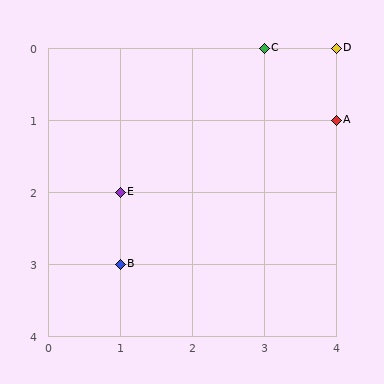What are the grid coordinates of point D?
Point D is at grid coordinates (4, 0).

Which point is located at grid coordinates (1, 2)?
Point E is at (1, 2).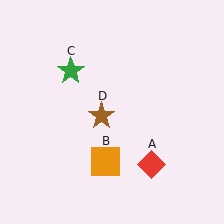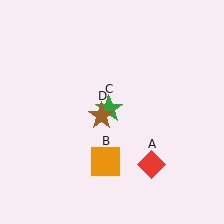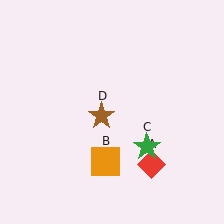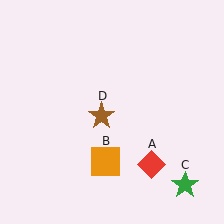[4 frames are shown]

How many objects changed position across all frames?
1 object changed position: green star (object C).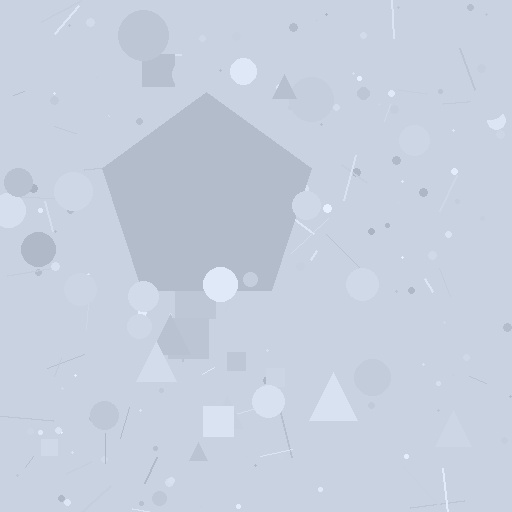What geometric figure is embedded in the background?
A pentagon is embedded in the background.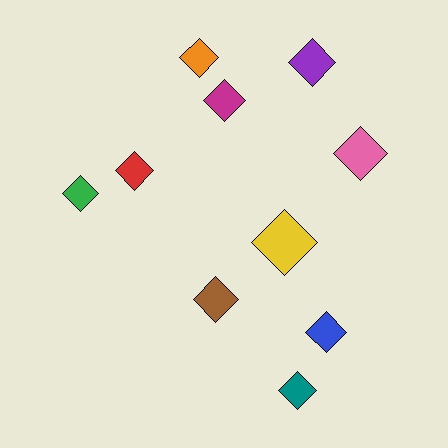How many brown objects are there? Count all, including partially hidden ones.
There is 1 brown object.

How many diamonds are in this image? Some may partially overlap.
There are 10 diamonds.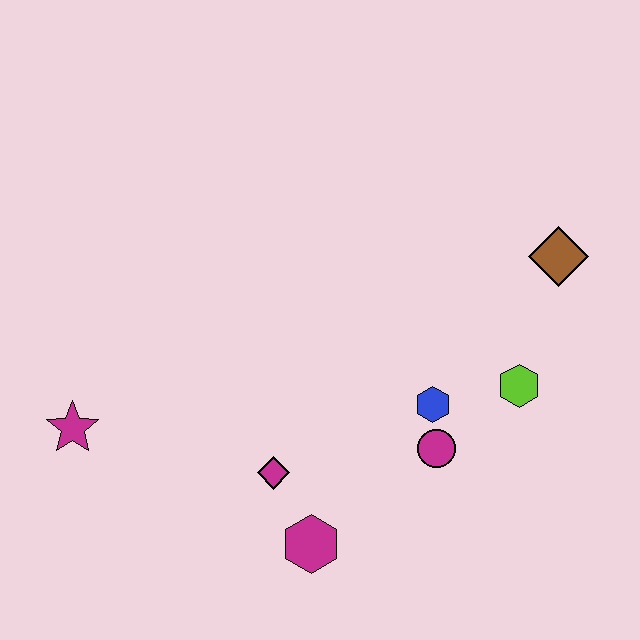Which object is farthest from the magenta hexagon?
The brown diamond is farthest from the magenta hexagon.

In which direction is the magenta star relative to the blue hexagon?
The magenta star is to the left of the blue hexagon.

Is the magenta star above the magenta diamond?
Yes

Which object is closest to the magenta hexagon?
The magenta diamond is closest to the magenta hexagon.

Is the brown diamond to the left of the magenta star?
No